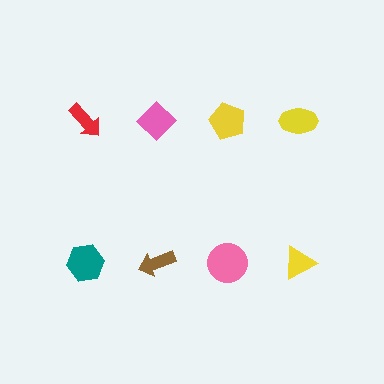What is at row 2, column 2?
A brown arrow.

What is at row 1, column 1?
A red arrow.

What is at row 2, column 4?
A yellow triangle.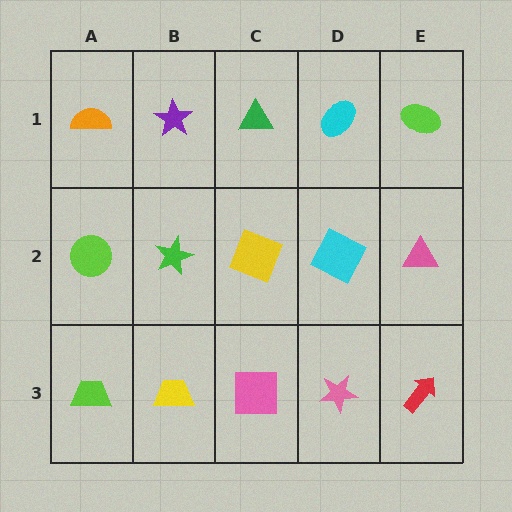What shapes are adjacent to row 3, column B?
A green star (row 2, column B), a lime trapezoid (row 3, column A), a pink square (row 3, column C).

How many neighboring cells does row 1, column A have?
2.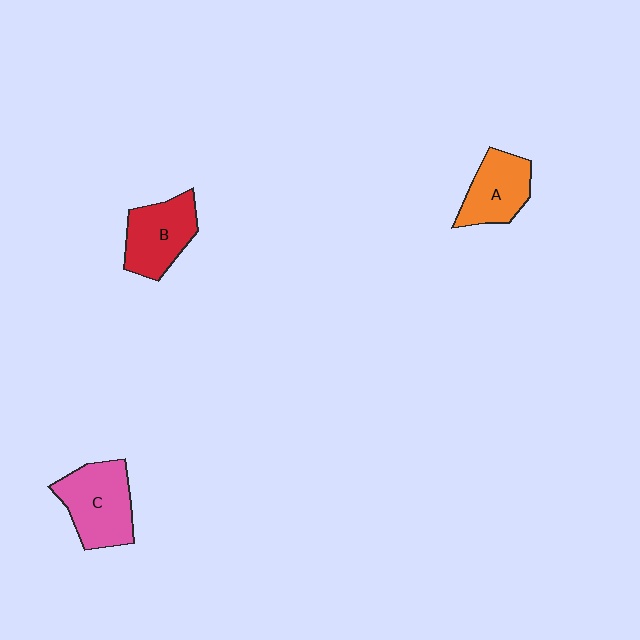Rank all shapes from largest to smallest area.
From largest to smallest: C (pink), B (red), A (orange).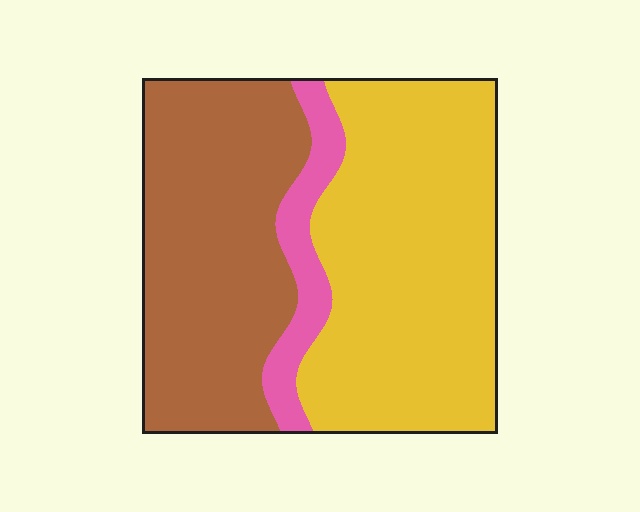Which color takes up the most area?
Yellow, at roughly 50%.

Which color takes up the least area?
Pink, at roughly 10%.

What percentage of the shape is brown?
Brown takes up about two fifths (2/5) of the shape.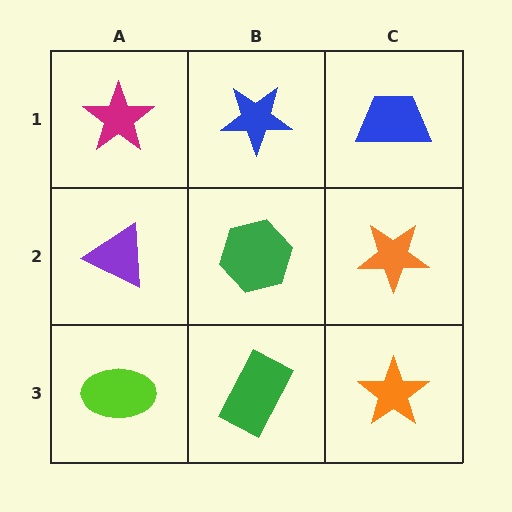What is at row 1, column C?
A blue trapezoid.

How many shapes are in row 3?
3 shapes.